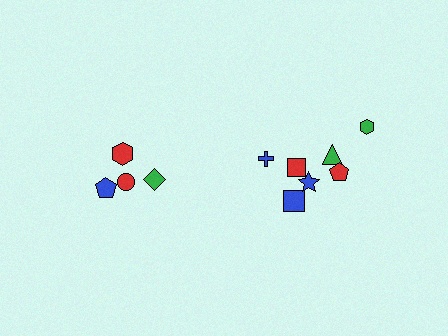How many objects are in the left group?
There are 4 objects.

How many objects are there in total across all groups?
There are 11 objects.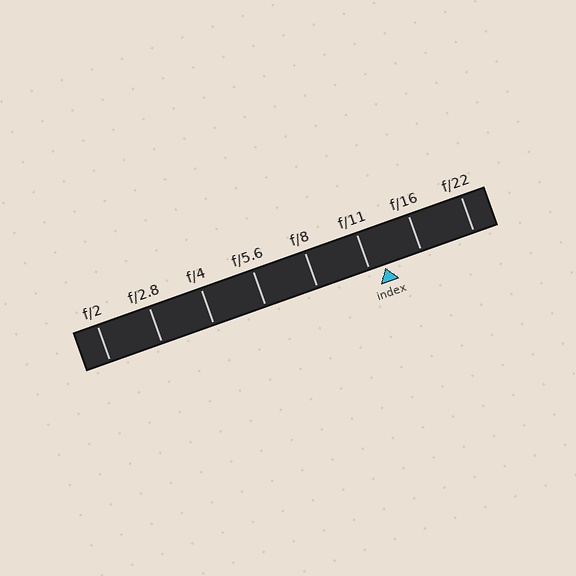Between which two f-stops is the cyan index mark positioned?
The index mark is between f/11 and f/16.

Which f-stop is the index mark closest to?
The index mark is closest to f/11.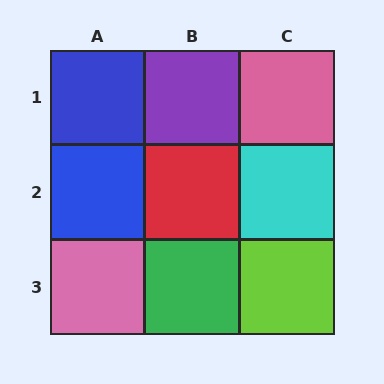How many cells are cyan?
1 cell is cyan.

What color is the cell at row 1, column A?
Blue.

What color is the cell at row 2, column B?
Red.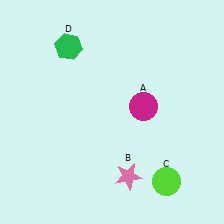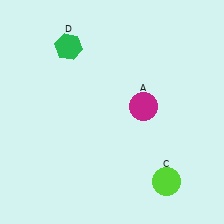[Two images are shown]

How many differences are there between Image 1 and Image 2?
There is 1 difference between the two images.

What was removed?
The pink star (B) was removed in Image 2.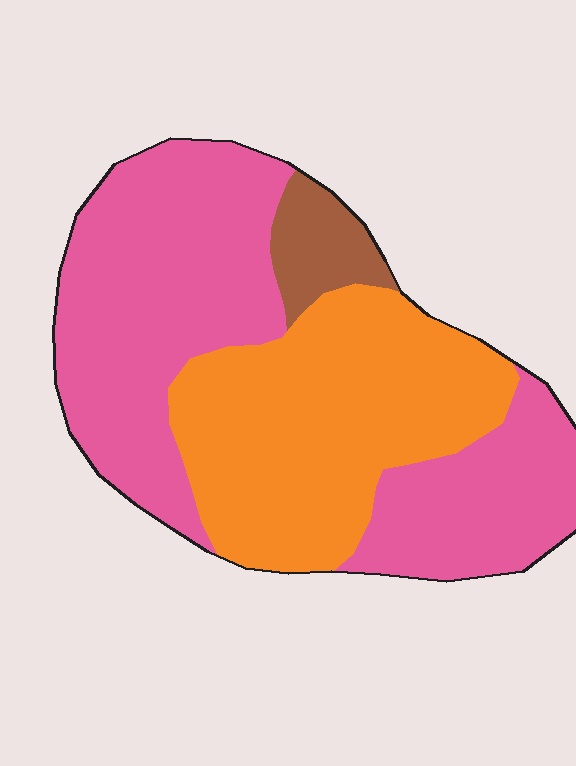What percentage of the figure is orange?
Orange takes up between a quarter and a half of the figure.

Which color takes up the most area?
Pink, at roughly 55%.